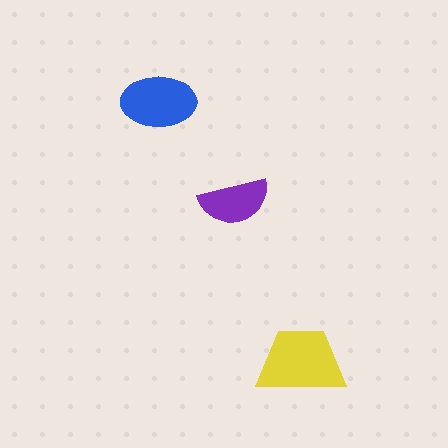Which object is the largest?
The yellow trapezoid.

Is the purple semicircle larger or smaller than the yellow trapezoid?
Smaller.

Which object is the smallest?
The purple semicircle.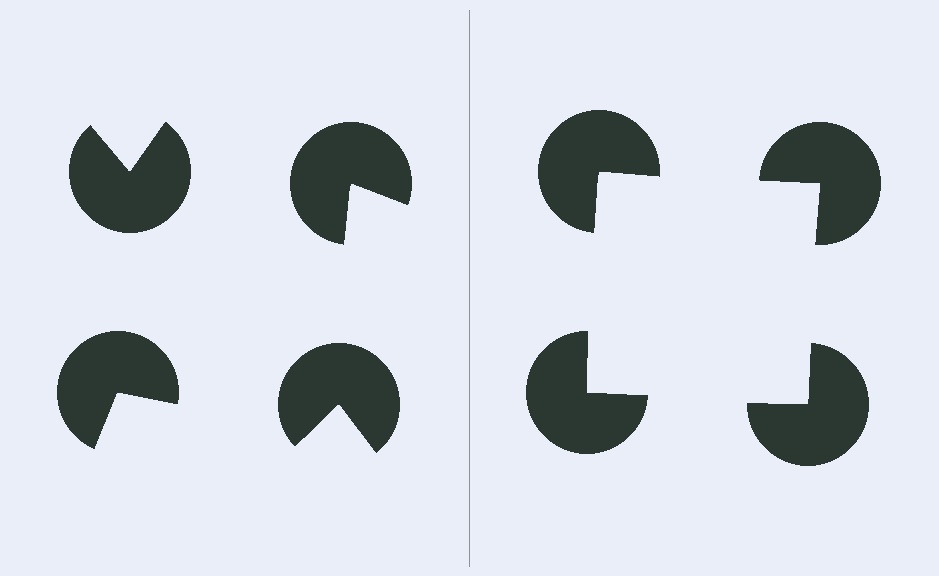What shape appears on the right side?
An illusory square.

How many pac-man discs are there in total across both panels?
8 — 4 on each side.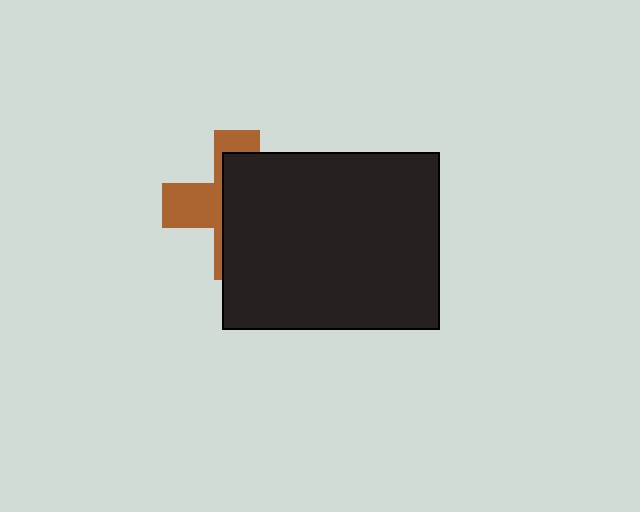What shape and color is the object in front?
The object in front is a black rectangle.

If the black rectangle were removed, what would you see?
You would see the complete brown cross.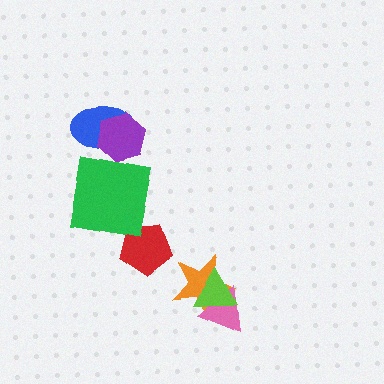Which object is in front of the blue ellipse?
The purple hexagon is in front of the blue ellipse.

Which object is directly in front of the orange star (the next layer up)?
The pink triangle is directly in front of the orange star.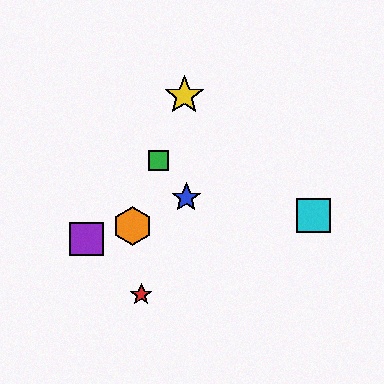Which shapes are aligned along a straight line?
The green square, the yellow star, the orange hexagon are aligned along a straight line.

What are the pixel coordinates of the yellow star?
The yellow star is at (184, 95).